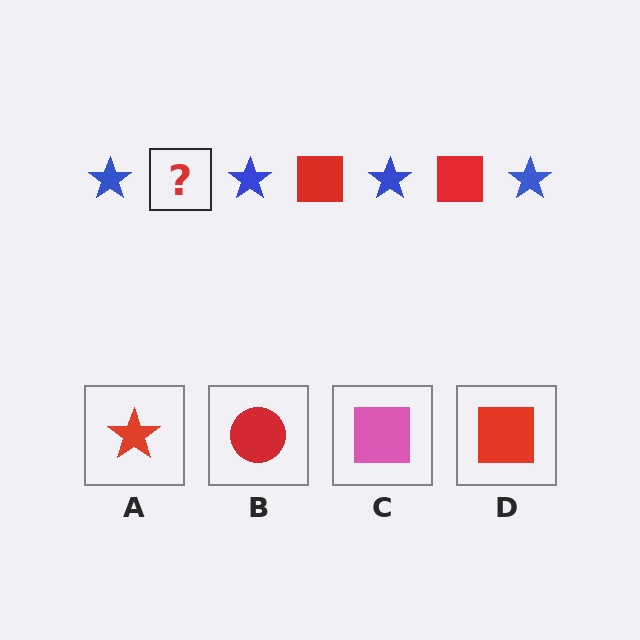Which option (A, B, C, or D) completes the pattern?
D.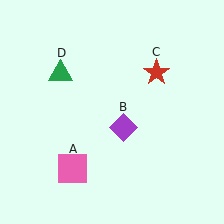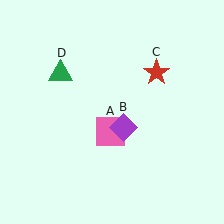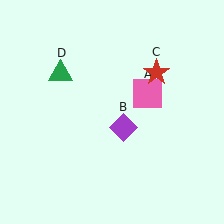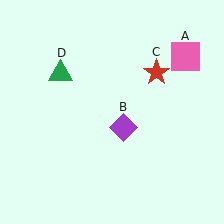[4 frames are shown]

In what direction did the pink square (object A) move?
The pink square (object A) moved up and to the right.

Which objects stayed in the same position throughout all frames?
Purple diamond (object B) and red star (object C) and green triangle (object D) remained stationary.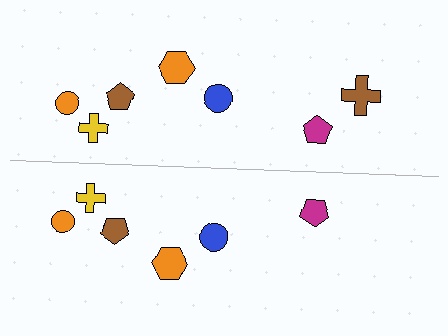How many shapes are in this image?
There are 13 shapes in this image.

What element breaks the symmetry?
A brown cross is missing from the bottom side.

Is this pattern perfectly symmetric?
No, the pattern is not perfectly symmetric. A brown cross is missing from the bottom side.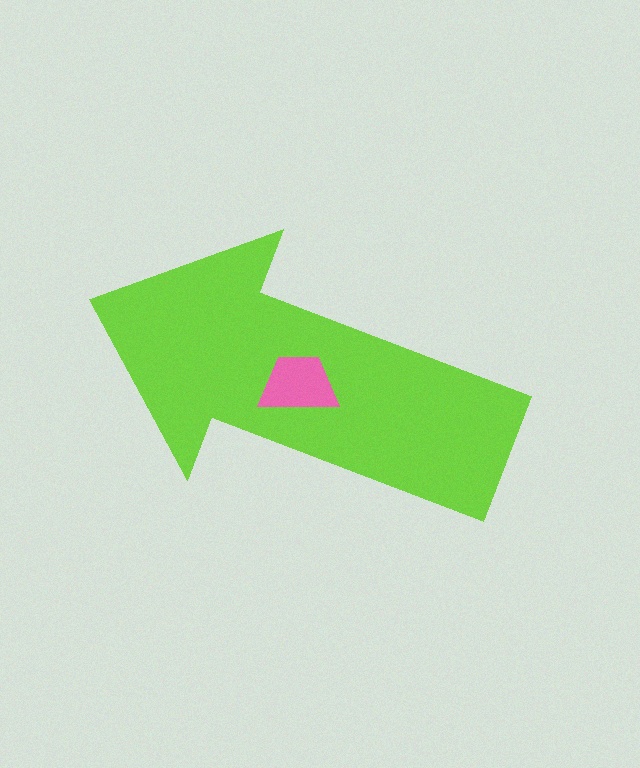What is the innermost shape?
The pink trapezoid.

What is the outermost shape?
The lime arrow.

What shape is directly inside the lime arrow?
The pink trapezoid.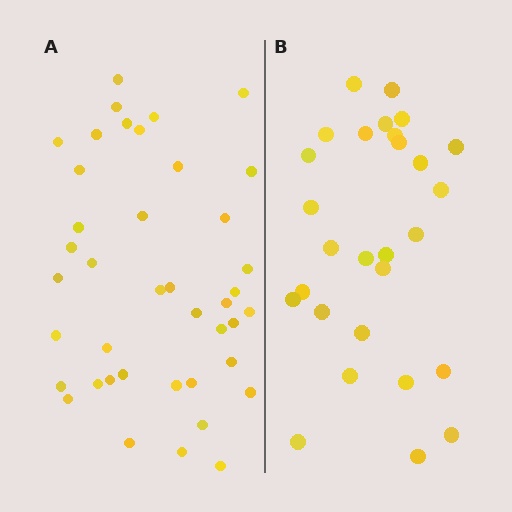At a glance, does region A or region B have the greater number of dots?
Region A (the left region) has more dots.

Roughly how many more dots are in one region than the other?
Region A has approximately 15 more dots than region B.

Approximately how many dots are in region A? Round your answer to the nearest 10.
About 40 dots. (The exact count is 41, which rounds to 40.)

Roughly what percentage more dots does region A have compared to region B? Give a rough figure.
About 45% more.